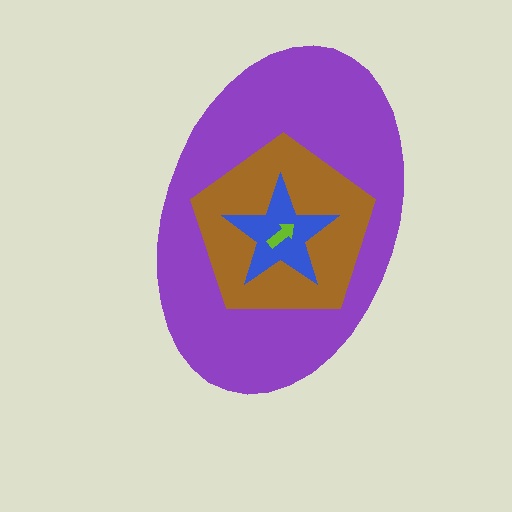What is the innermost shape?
The lime arrow.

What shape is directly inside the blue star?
The lime arrow.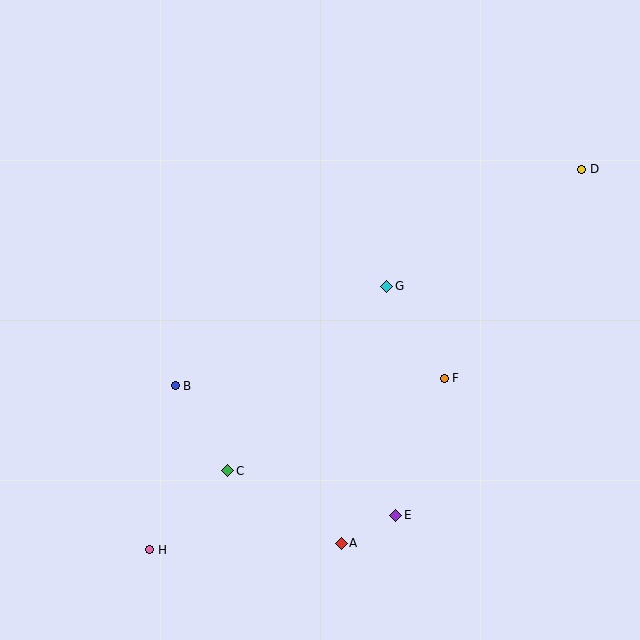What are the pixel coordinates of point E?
Point E is at (396, 515).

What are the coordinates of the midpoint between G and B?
The midpoint between G and B is at (281, 336).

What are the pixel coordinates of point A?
Point A is at (341, 543).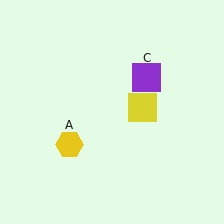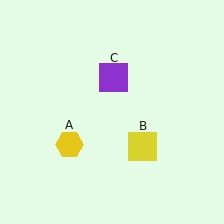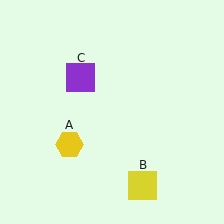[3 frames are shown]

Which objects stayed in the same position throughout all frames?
Yellow hexagon (object A) remained stationary.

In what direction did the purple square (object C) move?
The purple square (object C) moved left.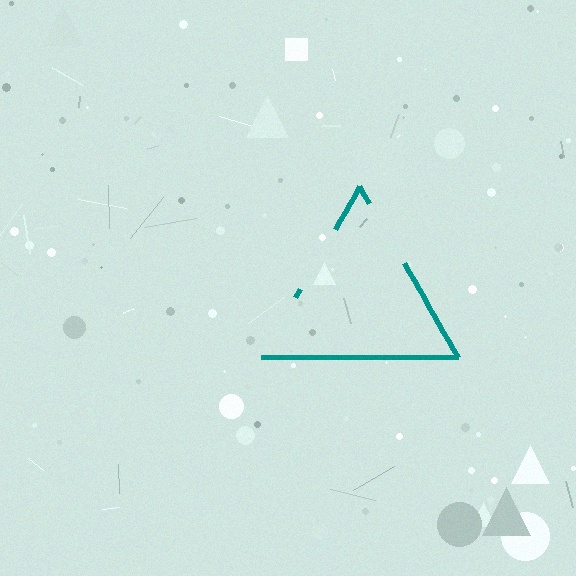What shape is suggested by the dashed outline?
The dashed outline suggests a triangle.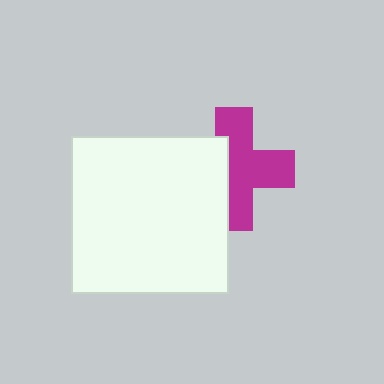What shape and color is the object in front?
The object in front is a white square.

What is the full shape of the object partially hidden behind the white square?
The partially hidden object is a magenta cross.